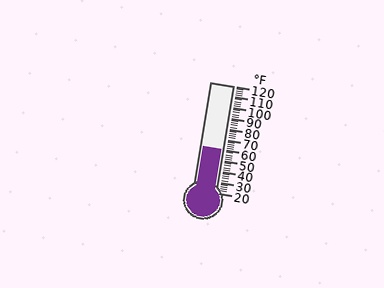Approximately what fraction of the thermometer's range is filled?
The thermometer is filled to approximately 40% of its range.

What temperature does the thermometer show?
The thermometer shows approximately 60°F.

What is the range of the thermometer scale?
The thermometer scale ranges from 20°F to 120°F.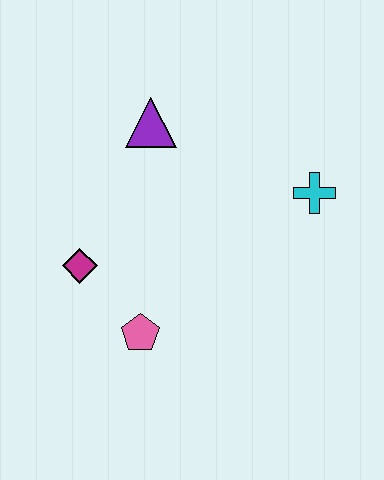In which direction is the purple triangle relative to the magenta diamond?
The purple triangle is above the magenta diamond.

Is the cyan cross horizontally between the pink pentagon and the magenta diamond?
No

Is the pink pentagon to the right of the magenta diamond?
Yes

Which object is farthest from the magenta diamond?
The cyan cross is farthest from the magenta diamond.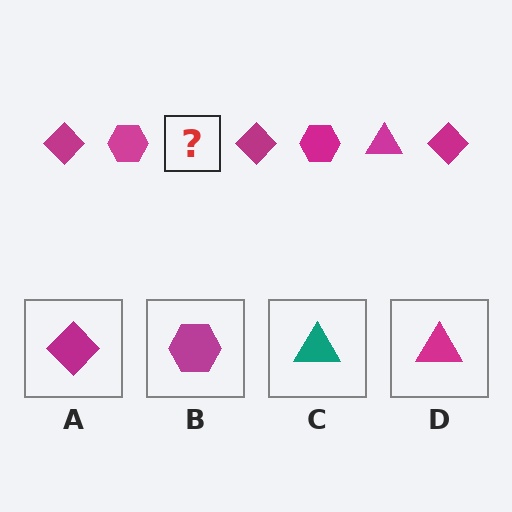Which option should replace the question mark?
Option D.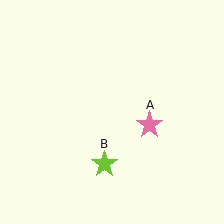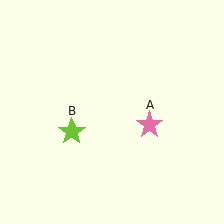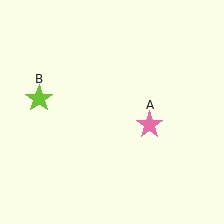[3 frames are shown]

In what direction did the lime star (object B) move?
The lime star (object B) moved up and to the left.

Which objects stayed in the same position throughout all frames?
Pink star (object A) remained stationary.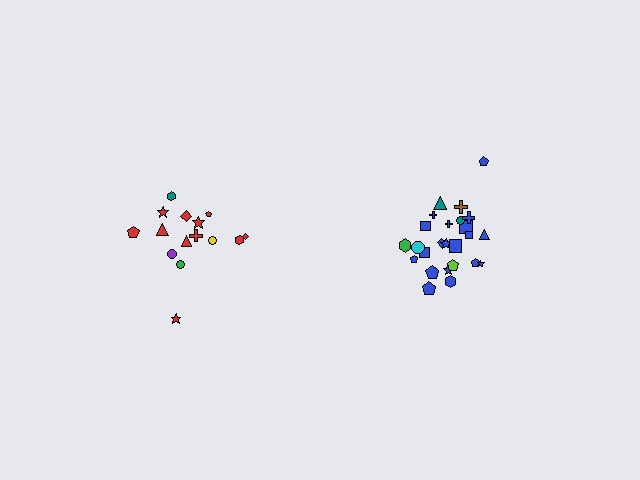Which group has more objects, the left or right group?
The right group.